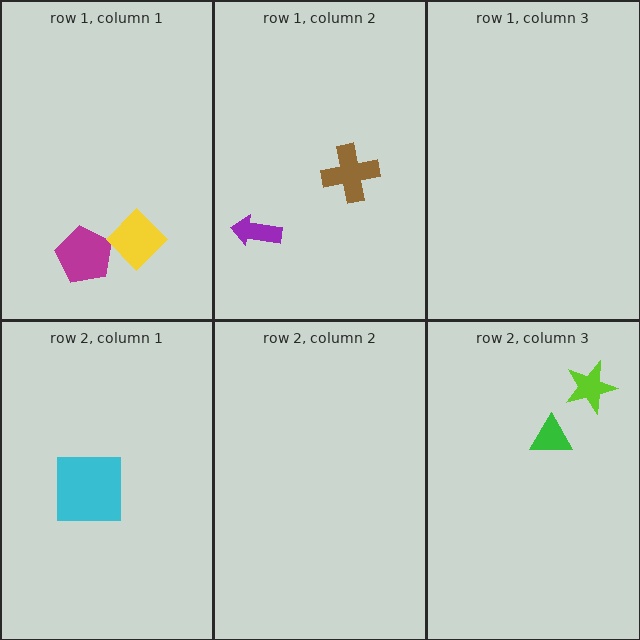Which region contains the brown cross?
The row 1, column 2 region.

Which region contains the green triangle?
The row 2, column 3 region.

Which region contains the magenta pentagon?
The row 1, column 1 region.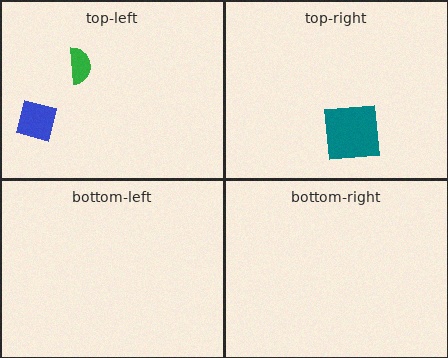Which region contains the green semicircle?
The top-left region.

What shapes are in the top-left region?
The green semicircle, the blue square.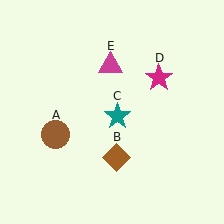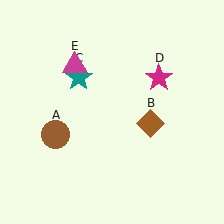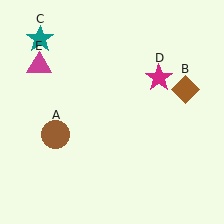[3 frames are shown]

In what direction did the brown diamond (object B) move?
The brown diamond (object B) moved up and to the right.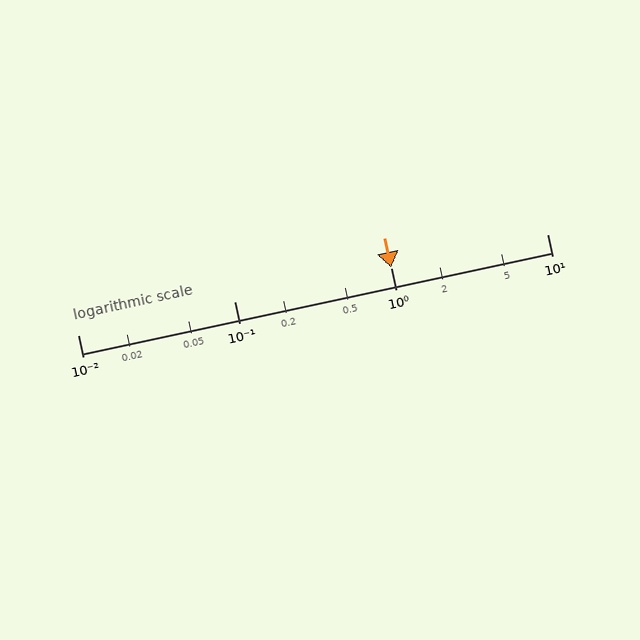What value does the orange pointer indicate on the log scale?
The pointer indicates approximately 1.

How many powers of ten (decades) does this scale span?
The scale spans 3 decades, from 0.01 to 10.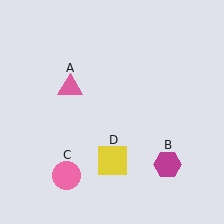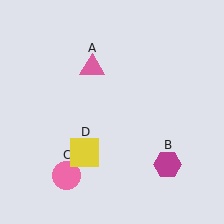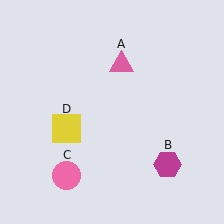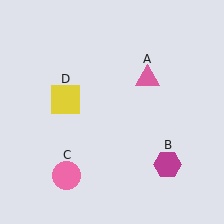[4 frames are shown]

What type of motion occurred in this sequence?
The pink triangle (object A), yellow square (object D) rotated clockwise around the center of the scene.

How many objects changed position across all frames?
2 objects changed position: pink triangle (object A), yellow square (object D).